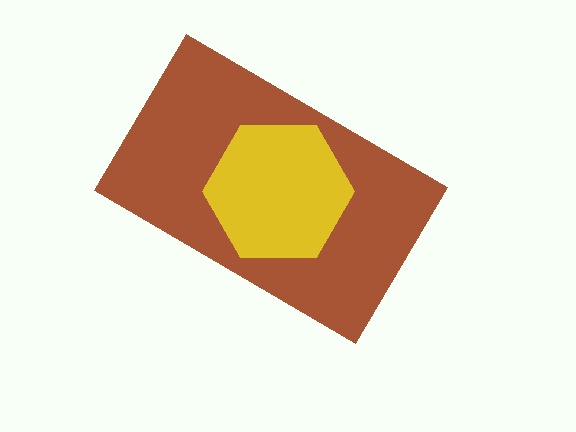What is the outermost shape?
The brown rectangle.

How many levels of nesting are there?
2.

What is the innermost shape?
The yellow hexagon.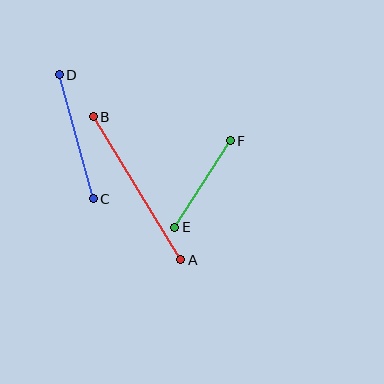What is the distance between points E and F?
The distance is approximately 103 pixels.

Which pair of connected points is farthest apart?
Points A and B are farthest apart.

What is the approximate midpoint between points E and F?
The midpoint is at approximately (203, 184) pixels.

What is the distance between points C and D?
The distance is approximately 129 pixels.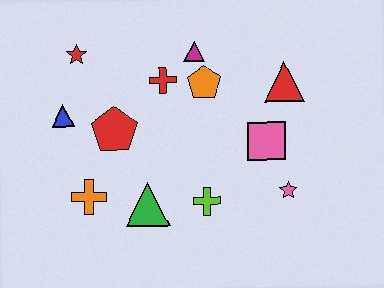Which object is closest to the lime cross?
The green triangle is closest to the lime cross.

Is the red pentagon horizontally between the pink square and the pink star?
No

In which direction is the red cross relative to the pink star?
The red cross is to the left of the pink star.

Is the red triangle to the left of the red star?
No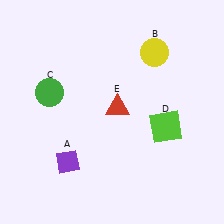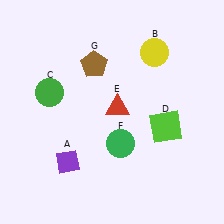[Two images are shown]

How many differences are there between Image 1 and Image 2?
There are 2 differences between the two images.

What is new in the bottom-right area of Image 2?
A green circle (F) was added in the bottom-right area of Image 2.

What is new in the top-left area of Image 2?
A brown pentagon (G) was added in the top-left area of Image 2.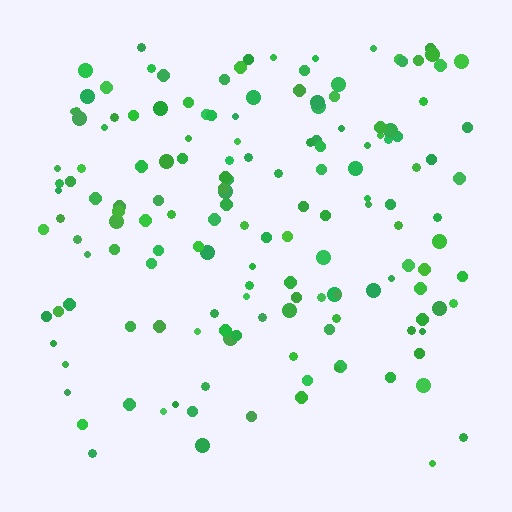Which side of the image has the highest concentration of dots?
The top.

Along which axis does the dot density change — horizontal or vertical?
Vertical.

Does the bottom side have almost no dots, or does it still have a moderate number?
Still a moderate number, just noticeably fewer than the top.